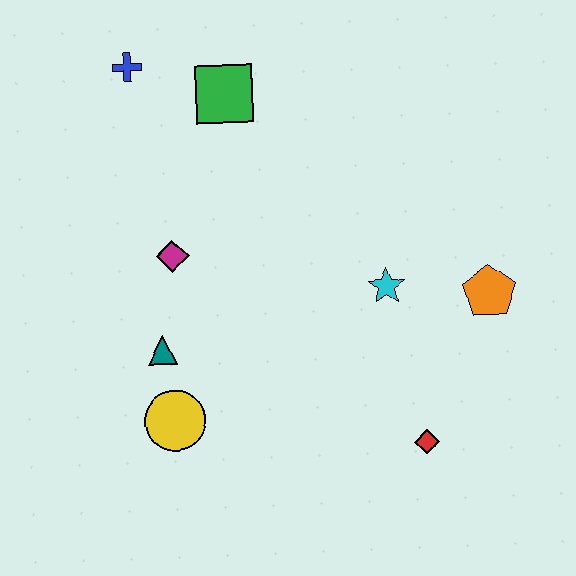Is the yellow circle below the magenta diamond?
Yes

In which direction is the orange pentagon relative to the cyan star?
The orange pentagon is to the right of the cyan star.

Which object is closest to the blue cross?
The green square is closest to the blue cross.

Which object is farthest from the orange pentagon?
The blue cross is farthest from the orange pentagon.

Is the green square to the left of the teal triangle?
No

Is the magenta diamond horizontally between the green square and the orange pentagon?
No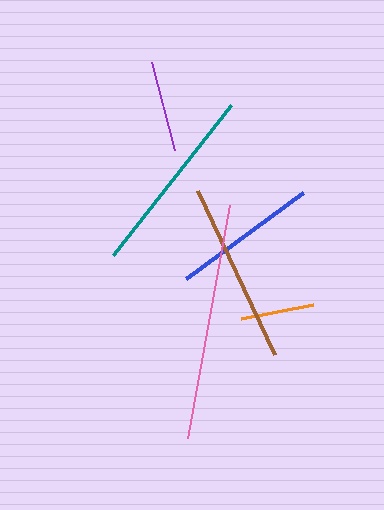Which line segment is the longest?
The pink line is the longest at approximately 236 pixels.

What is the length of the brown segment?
The brown segment is approximately 181 pixels long.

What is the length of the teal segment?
The teal segment is approximately 191 pixels long.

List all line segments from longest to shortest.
From longest to shortest: pink, teal, brown, blue, purple, orange.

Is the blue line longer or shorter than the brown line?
The brown line is longer than the blue line.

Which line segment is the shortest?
The orange line is the shortest at approximately 73 pixels.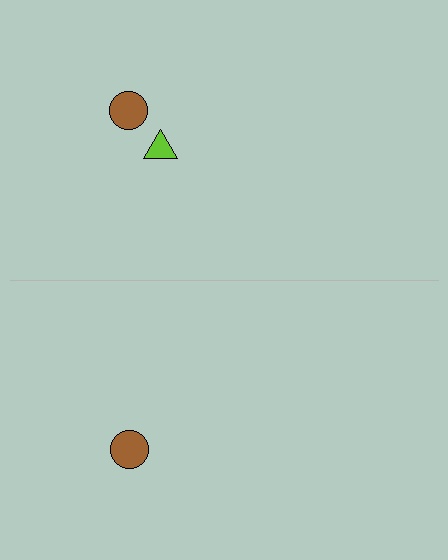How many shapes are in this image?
There are 3 shapes in this image.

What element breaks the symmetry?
A lime triangle is missing from the bottom side.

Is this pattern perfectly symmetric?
No, the pattern is not perfectly symmetric. A lime triangle is missing from the bottom side.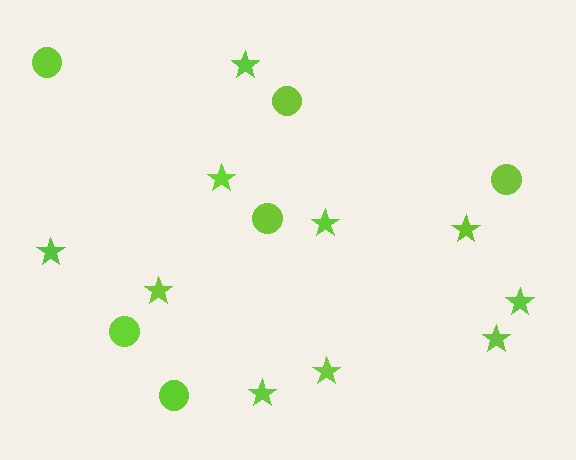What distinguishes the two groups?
There are 2 groups: one group of stars (10) and one group of circles (6).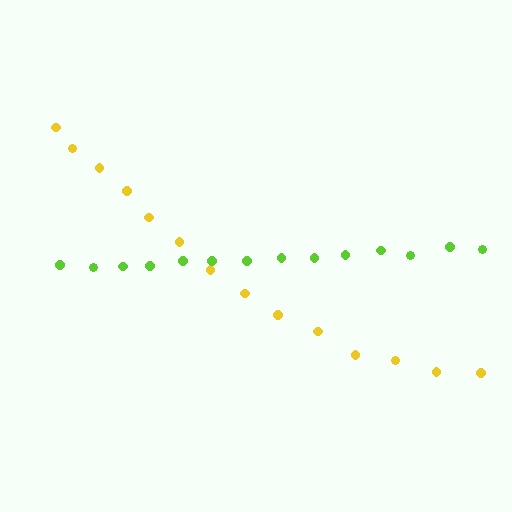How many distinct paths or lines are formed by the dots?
There are 2 distinct paths.